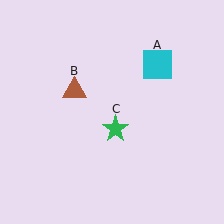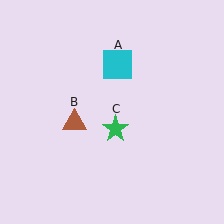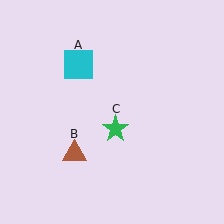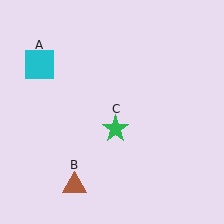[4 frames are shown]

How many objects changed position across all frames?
2 objects changed position: cyan square (object A), brown triangle (object B).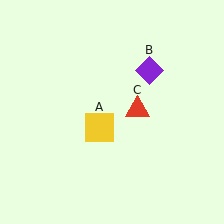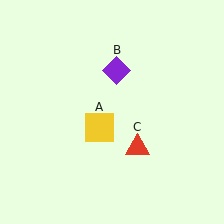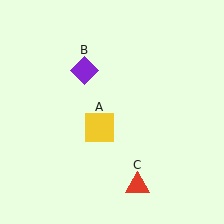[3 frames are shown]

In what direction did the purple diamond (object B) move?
The purple diamond (object B) moved left.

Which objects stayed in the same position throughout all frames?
Yellow square (object A) remained stationary.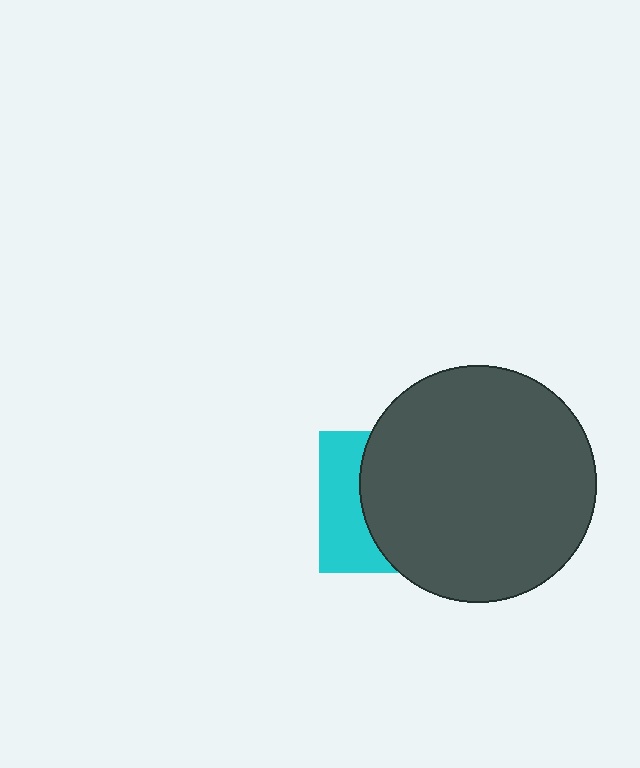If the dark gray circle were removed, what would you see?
You would see the complete cyan square.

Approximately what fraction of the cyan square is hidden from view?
Roughly 66% of the cyan square is hidden behind the dark gray circle.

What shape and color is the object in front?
The object in front is a dark gray circle.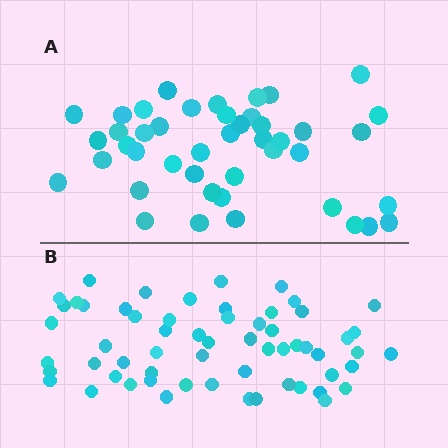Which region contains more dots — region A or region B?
Region B (the bottom region) has more dots.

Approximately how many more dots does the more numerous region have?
Region B has approximately 15 more dots than region A.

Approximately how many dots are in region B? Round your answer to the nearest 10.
About 60 dots.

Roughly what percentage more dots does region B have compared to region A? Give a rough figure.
About 35% more.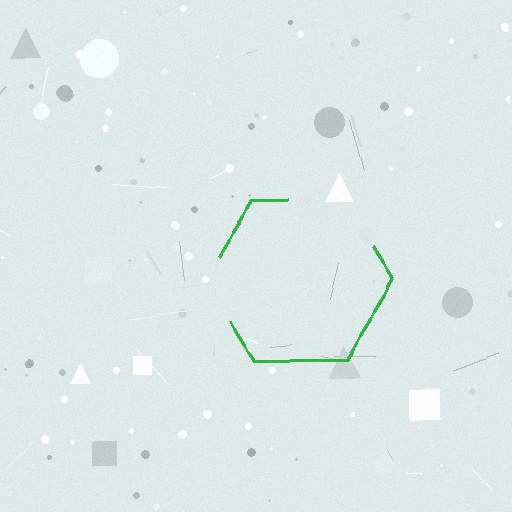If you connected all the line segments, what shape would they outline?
They would outline a hexagon.